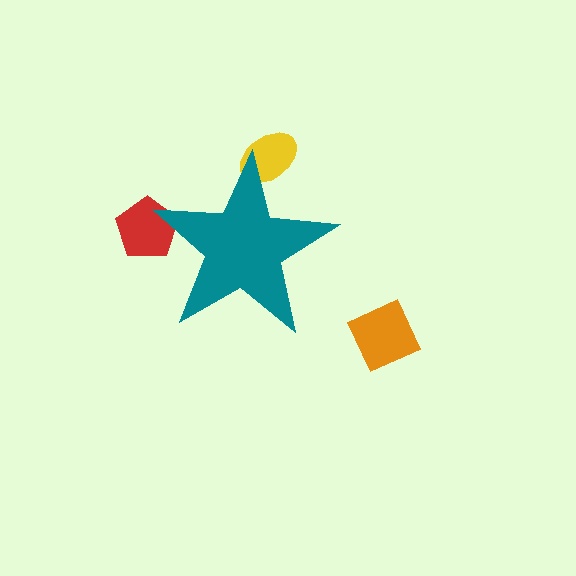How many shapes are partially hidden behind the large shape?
2 shapes are partially hidden.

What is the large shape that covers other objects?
A teal star.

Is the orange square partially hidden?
No, the orange square is fully visible.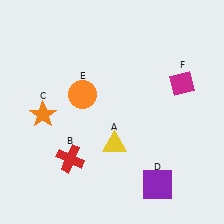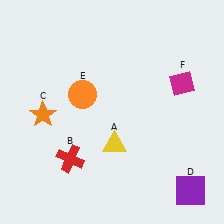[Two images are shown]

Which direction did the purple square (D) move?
The purple square (D) moved right.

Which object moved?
The purple square (D) moved right.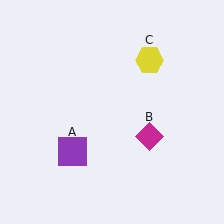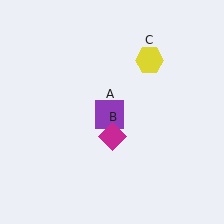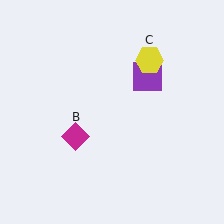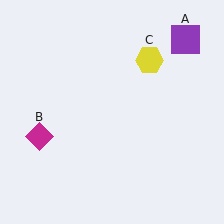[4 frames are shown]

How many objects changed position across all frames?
2 objects changed position: purple square (object A), magenta diamond (object B).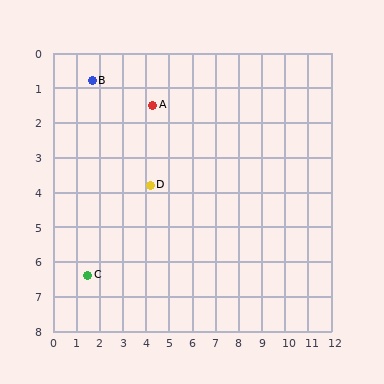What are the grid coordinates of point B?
Point B is at approximately (1.7, 0.8).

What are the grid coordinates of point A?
Point A is at approximately (4.3, 1.5).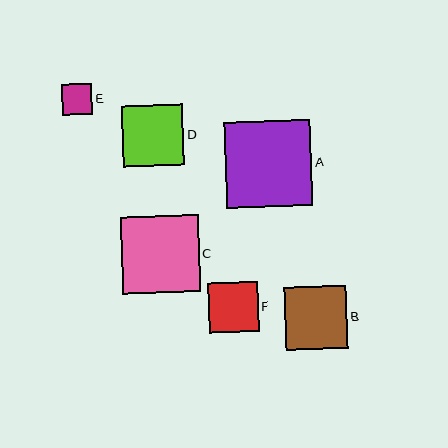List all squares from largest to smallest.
From largest to smallest: A, C, B, D, F, E.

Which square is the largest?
Square A is the largest with a size of approximately 86 pixels.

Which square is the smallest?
Square E is the smallest with a size of approximately 31 pixels.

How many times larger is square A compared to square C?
Square A is approximately 1.1 times the size of square C.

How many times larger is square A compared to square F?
Square A is approximately 1.7 times the size of square F.